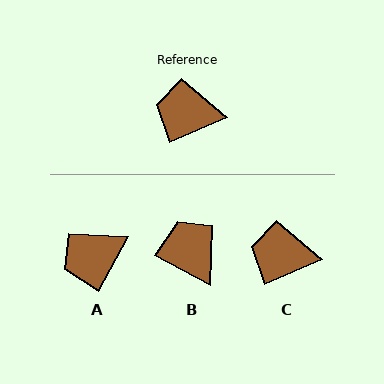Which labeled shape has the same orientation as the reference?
C.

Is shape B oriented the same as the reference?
No, it is off by about 53 degrees.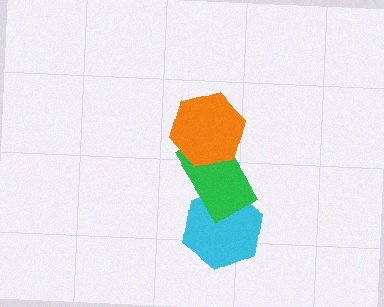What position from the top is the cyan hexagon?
The cyan hexagon is 3rd from the top.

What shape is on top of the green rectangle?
The orange hexagon is on top of the green rectangle.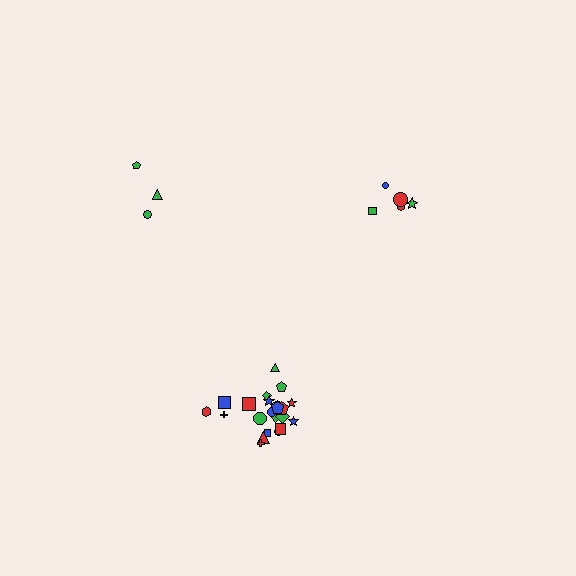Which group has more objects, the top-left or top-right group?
The top-right group.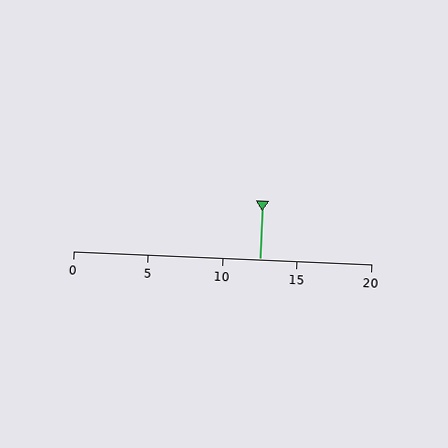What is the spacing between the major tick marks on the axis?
The major ticks are spaced 5 apart.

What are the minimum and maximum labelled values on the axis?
The axis runs from 0 to 20.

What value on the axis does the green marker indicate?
The marker indicates approximately 12.5.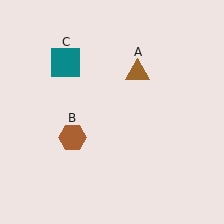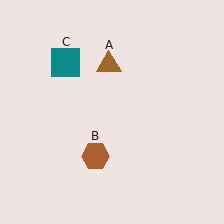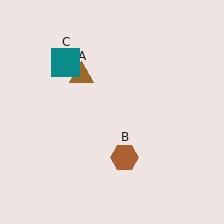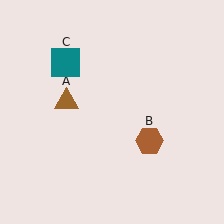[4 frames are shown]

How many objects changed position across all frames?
2 objects changed position: brown triangle (object A), brown hexagon (object B).